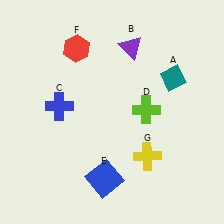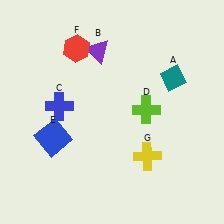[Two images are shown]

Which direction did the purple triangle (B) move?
The purple triangle (B) moved left.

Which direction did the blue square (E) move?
The blue square (E) moved left.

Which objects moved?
The objects that moved are: the purple triangle (B), the blue square (E).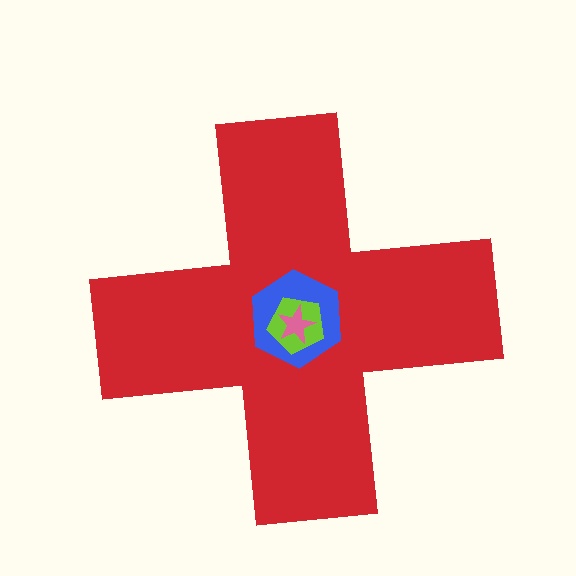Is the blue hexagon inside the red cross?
Yes.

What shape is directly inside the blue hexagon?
The lime pentagon.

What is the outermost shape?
The red cross.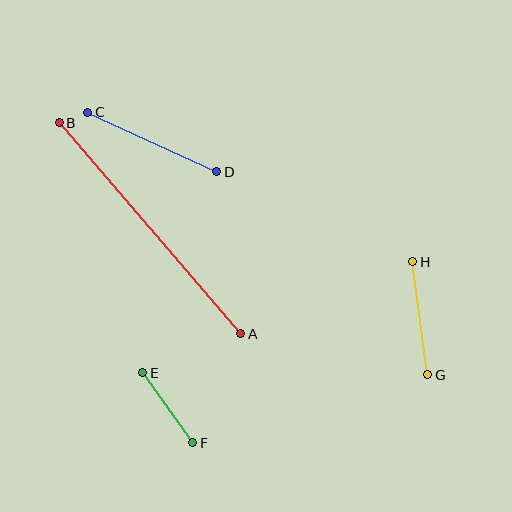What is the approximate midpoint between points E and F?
The midpoint is at approximately (168, 408) pixels.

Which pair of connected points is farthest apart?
Points A and B are farthest apart.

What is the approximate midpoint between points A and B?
The midpoint is at approximately (150, 228) pixels.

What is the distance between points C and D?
The distance is approximately 142 pixels.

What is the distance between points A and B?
The distance is approximately 278 pixels.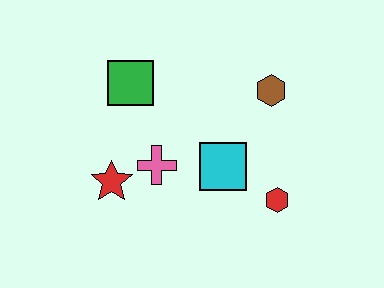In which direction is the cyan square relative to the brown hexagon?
The cyan square is below the brown hexagon.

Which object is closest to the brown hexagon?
The cyan square is closest to the brown hexagon.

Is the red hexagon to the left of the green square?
No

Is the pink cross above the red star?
Yes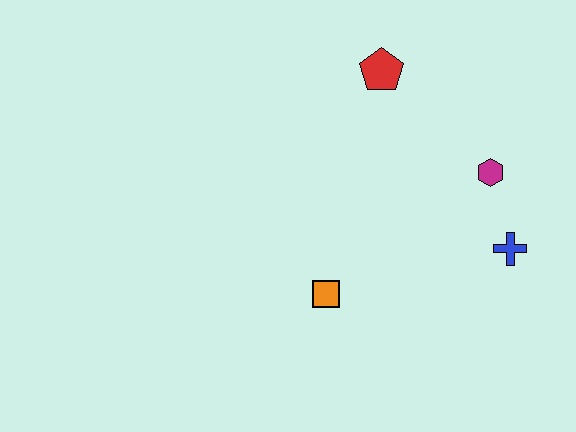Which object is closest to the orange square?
The blue cross is closest to the orange square.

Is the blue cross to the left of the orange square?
No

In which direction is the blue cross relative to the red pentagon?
The blue cross is below the red pentagon.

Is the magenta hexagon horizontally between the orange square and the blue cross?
Yes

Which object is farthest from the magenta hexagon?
The orange square is farthest from the magenta hexagon.